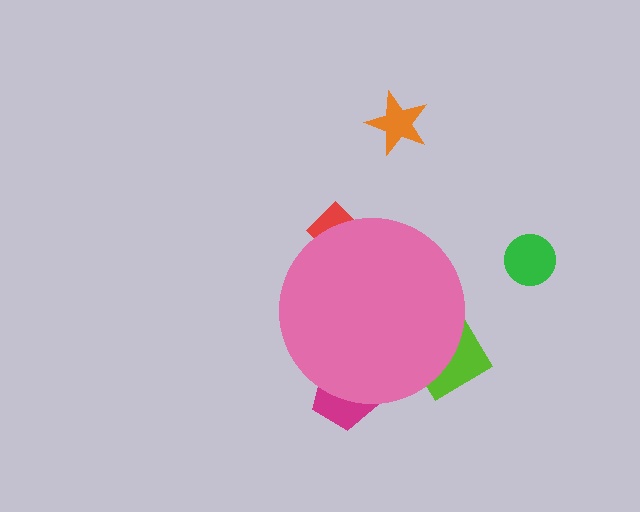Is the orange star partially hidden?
No, the orange star is fully visible.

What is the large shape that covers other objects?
A pink circle.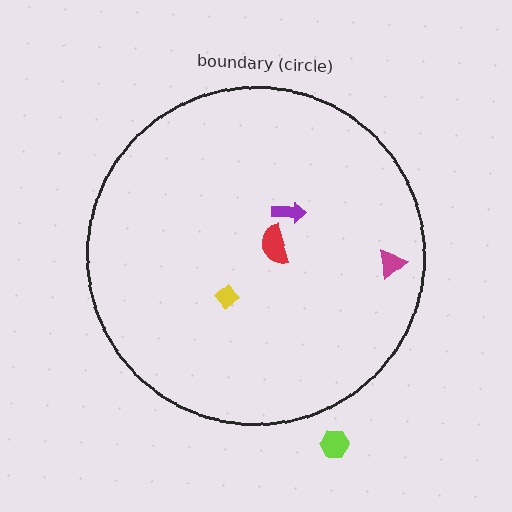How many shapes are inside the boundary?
4 inside, 1 outside.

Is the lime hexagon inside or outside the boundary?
Outside.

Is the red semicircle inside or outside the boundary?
Inside.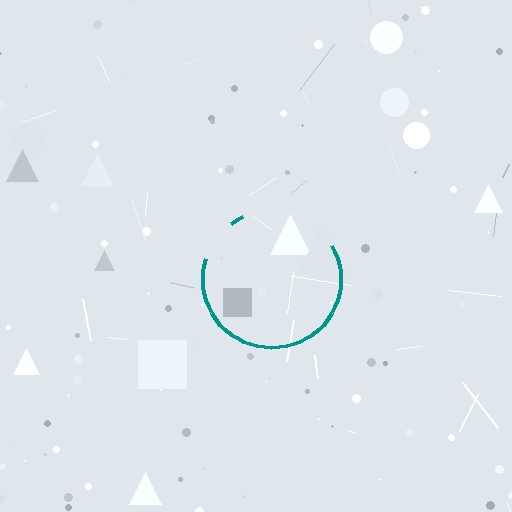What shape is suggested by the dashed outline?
The dashed outline suggests a circle.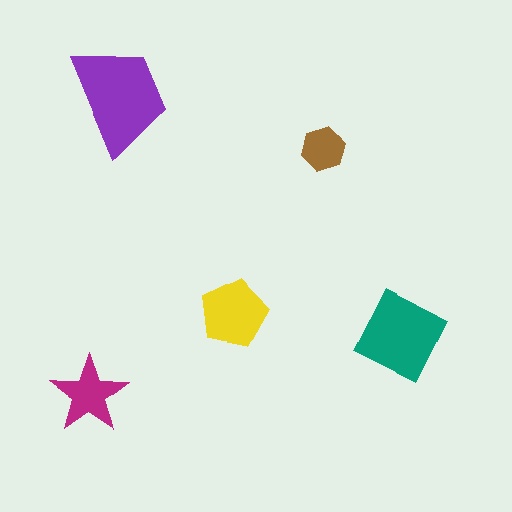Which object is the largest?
The purple trapezoid.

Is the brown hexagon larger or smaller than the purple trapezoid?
Smaller.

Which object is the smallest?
The brown hexagon.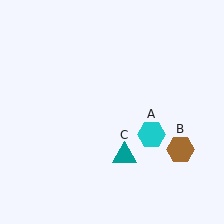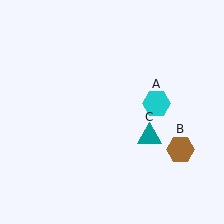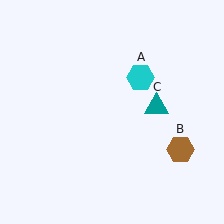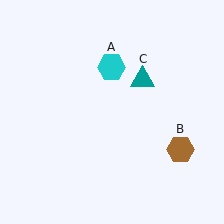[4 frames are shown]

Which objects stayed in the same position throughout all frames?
Brown hexagon (object B) remained stationary.